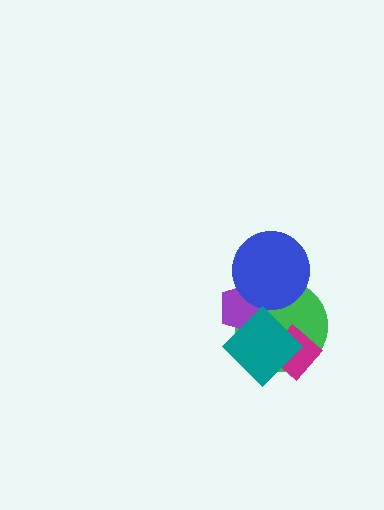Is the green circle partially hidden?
Yes, it is partially covered by another shape.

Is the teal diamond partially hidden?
No, no other shape covers it.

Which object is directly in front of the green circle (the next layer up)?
The magenta diamond is directly in front of the green circle.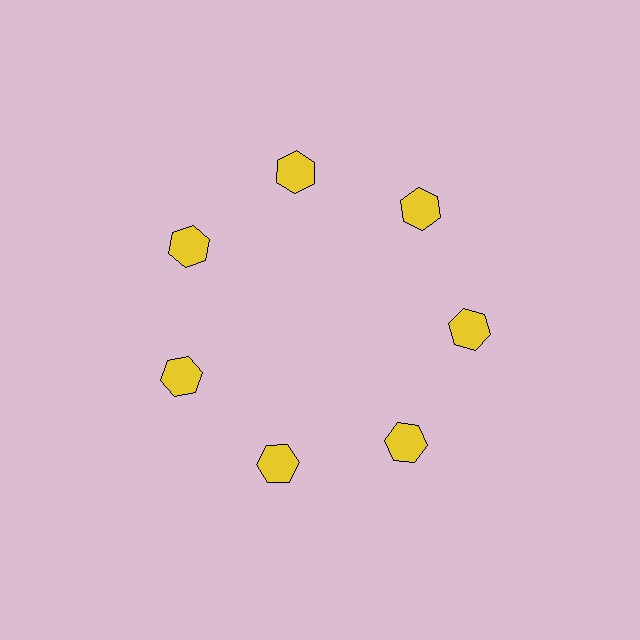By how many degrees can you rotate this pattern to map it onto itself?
The pattern maps onto itself every 51 degrees of rotation.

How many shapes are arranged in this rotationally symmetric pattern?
There are 7 shapes, arranged in 7 groups of 1.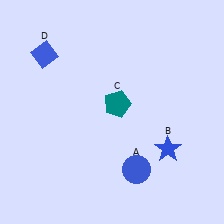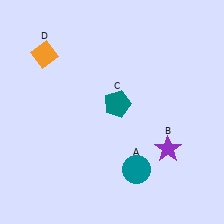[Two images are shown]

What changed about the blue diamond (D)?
In Image 1, D is blue. In Image 2, it changed to orange.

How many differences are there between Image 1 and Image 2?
There are 3 differences between the two images.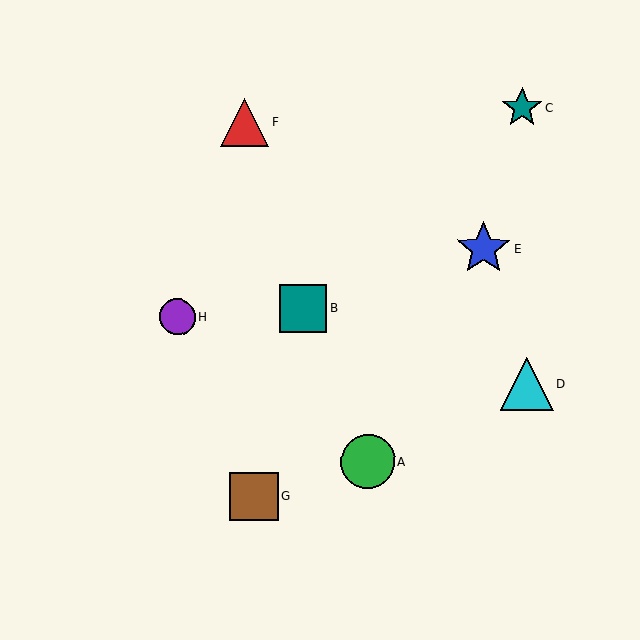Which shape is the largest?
The blue star (labeled E) is the largest.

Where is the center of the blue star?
The center of the blue star is at (484, 248).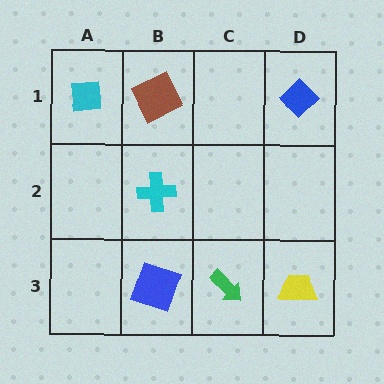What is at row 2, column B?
A cyan cross.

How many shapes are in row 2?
1 shape.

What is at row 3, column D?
A yellow trapezoid.